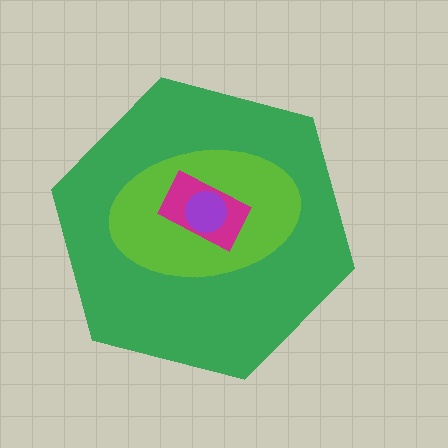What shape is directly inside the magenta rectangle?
The purple circle.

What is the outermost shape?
The green hexagon.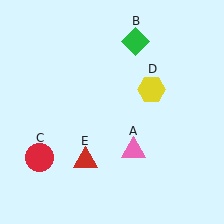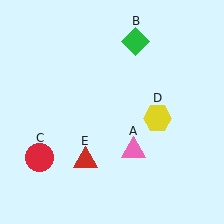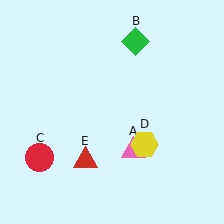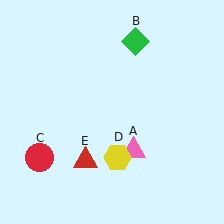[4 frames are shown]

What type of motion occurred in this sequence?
The yellow hexagon (object D) rotated clockwise around the center of the scene.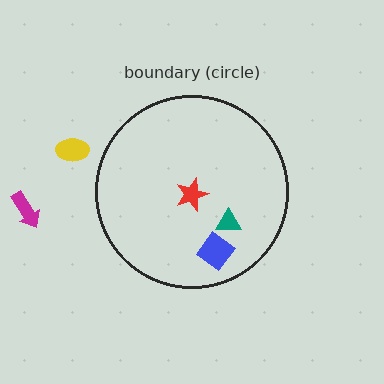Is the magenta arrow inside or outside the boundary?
Outside.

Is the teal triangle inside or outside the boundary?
Inside.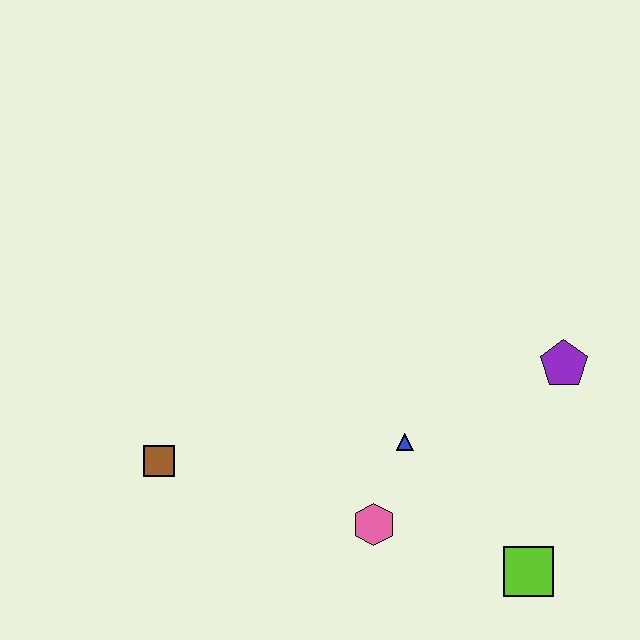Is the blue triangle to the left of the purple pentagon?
Yes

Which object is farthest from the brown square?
The purple pentagon is farthest from the brown square.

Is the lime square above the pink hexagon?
No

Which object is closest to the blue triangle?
The pink hexagon is closest to the blue triangle.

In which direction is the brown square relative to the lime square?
The brown square is to the left of the lime square.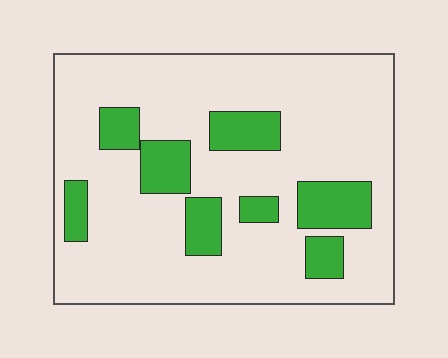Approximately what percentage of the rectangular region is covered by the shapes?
Approximately 20%.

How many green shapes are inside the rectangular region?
8.